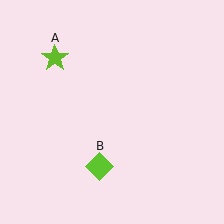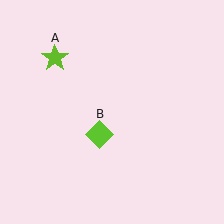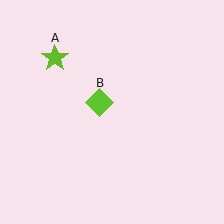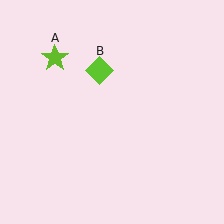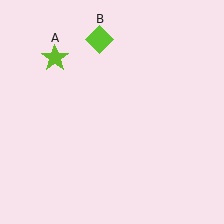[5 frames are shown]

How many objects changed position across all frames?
1 object changed position: lime diamond (object B).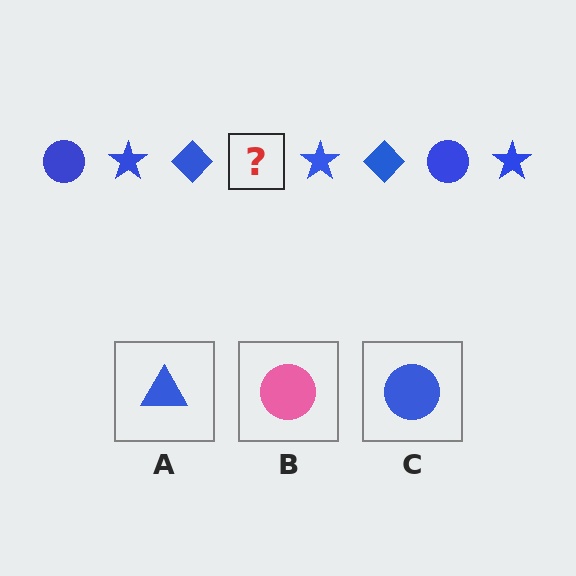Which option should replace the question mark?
Option C.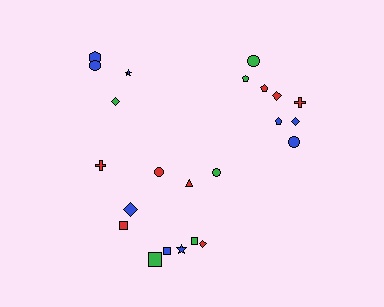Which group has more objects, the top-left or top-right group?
The top-right group.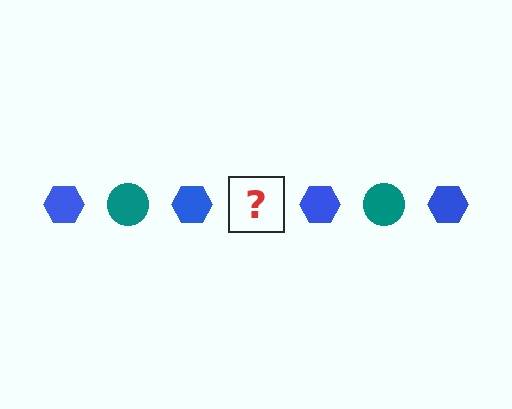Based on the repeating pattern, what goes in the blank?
The blank should be a teal circle.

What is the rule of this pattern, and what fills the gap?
The rule is that the pattern alternates between blue hexagon and teal circle. The gap should be filled with a teal circle.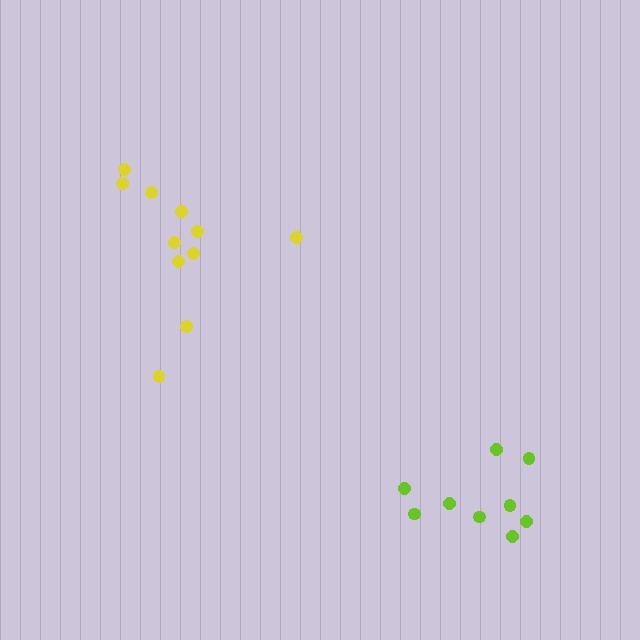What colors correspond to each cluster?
The clusters are colored: yellow, lime.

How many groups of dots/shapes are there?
There are 2 groups.